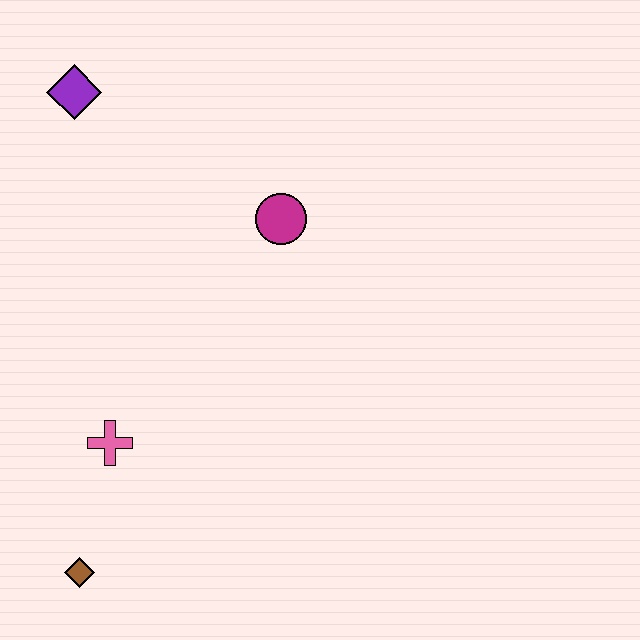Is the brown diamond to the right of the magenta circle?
No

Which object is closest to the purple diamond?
The magenta circle is closest to the purple diamond.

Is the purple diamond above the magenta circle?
Yes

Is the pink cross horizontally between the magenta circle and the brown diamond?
Yes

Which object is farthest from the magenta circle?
The brown diamond is farthest from the magenta circle.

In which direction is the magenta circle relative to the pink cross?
The magenta circle is above the pink cross.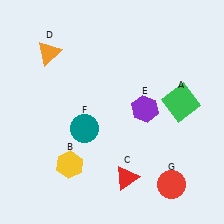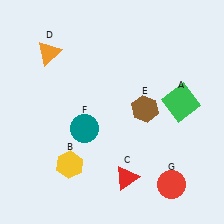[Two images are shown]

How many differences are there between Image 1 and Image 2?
There is 1 difference between the two images.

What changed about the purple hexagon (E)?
In Image 1, E is purple. In Image 2, it changed to brown.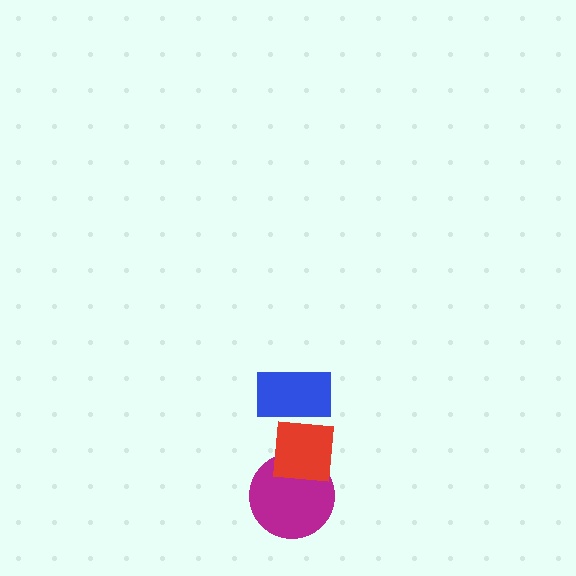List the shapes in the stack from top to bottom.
From top to bottom: the blue rectangle, the red square, the magenta circle.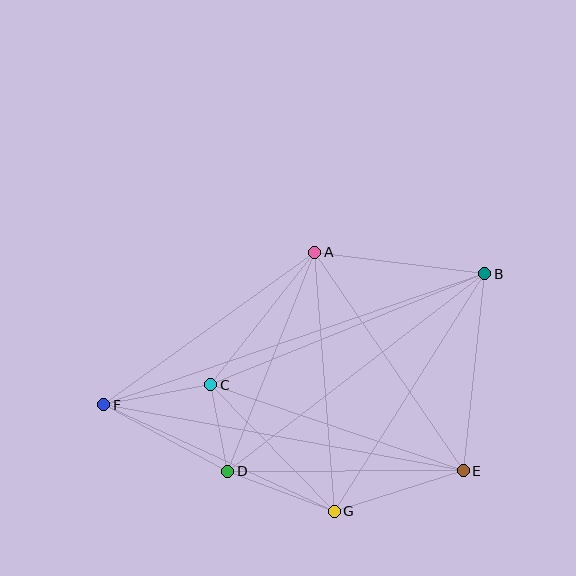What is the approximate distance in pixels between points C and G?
The distance between C and G is approximately 177 pixels.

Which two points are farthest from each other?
Points B and F are farthest from each other.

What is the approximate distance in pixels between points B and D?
The distance between B and D is approximately 324 pixels.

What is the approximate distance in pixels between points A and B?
The distance between A and B is approximately 171 pixels.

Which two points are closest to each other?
Points C and D are closest to each other.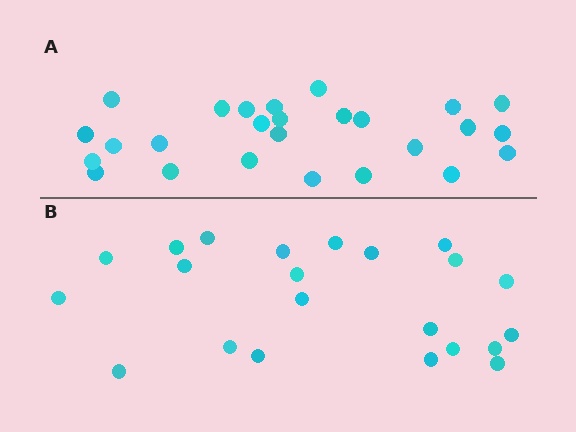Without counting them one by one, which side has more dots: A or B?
Region A (the top region) has more dots.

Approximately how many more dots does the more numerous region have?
Region A has about 4 more dots than region B.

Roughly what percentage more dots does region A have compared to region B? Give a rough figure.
About 20% more.